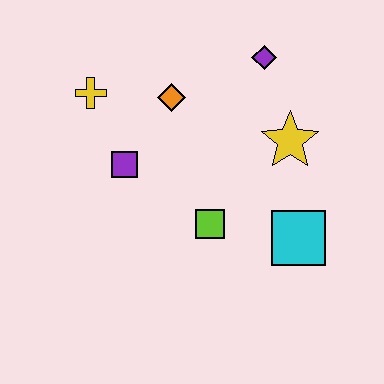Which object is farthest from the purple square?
The cyan square is farthest from the purple square.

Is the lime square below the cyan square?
No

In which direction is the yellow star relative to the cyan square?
The yellow star is above the cyan square.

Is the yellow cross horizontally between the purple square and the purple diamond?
No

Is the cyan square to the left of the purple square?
No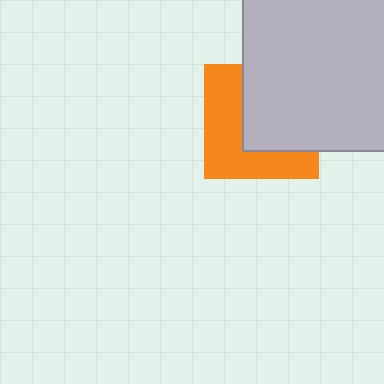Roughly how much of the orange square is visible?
About half of it is visible (roughly 49%).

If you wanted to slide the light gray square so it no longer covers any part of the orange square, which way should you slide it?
Slide it toward the upper-right — that is the most direct way to separate the two shapes.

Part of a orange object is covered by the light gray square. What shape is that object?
It is a square.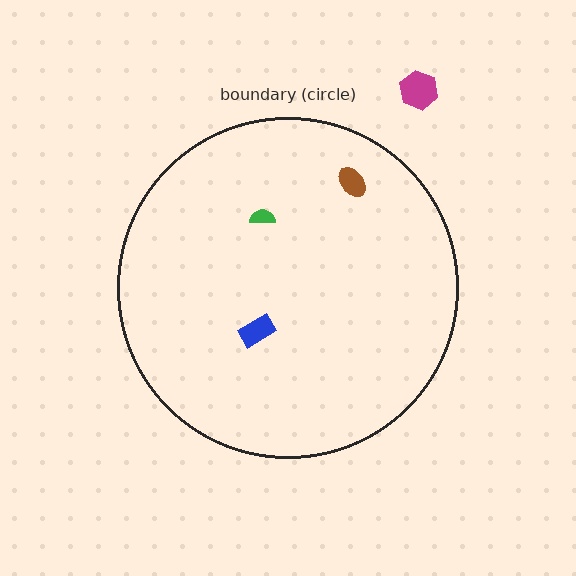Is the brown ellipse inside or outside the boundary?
Inside.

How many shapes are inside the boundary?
3 inside, 1 outside.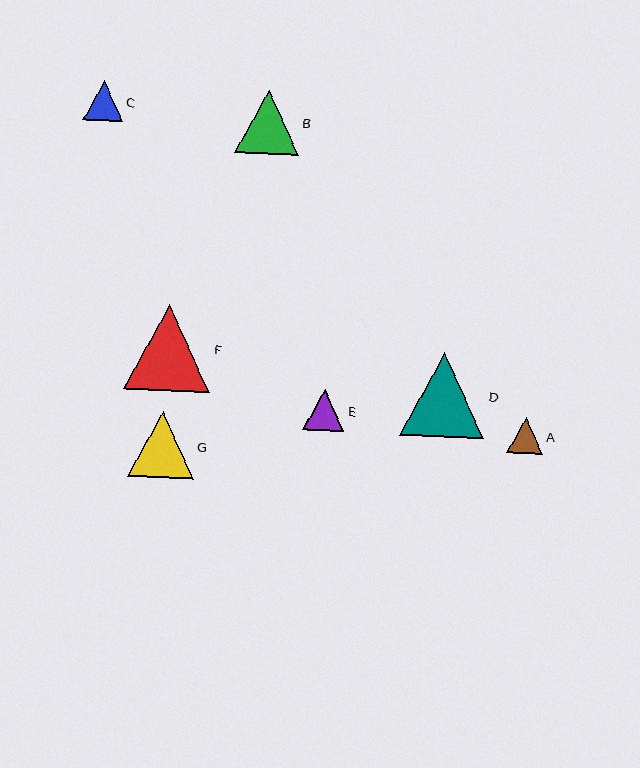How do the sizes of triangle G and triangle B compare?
Triangle G and triangle B are approximately the same size.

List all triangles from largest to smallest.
From largest to smallest: F, D, G, B, E, C, A.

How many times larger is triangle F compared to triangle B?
Triangle F is approximately 1.3 times the size of triangle B.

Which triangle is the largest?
Triangle F is the largest with a size of approximately 86 pixels.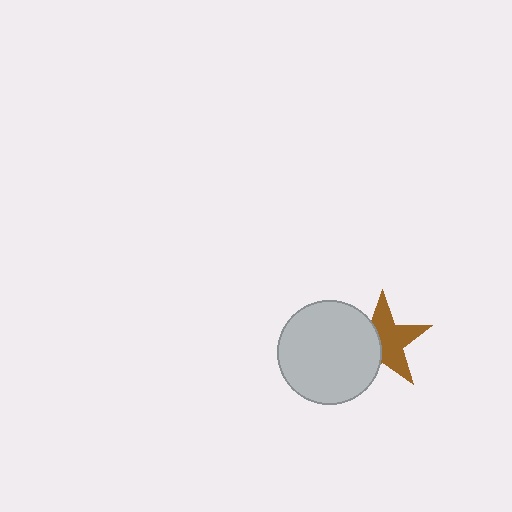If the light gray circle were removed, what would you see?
You would see the complete brown star.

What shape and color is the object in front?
The object in front is a light gray circle.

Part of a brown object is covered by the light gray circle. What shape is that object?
It is a star.